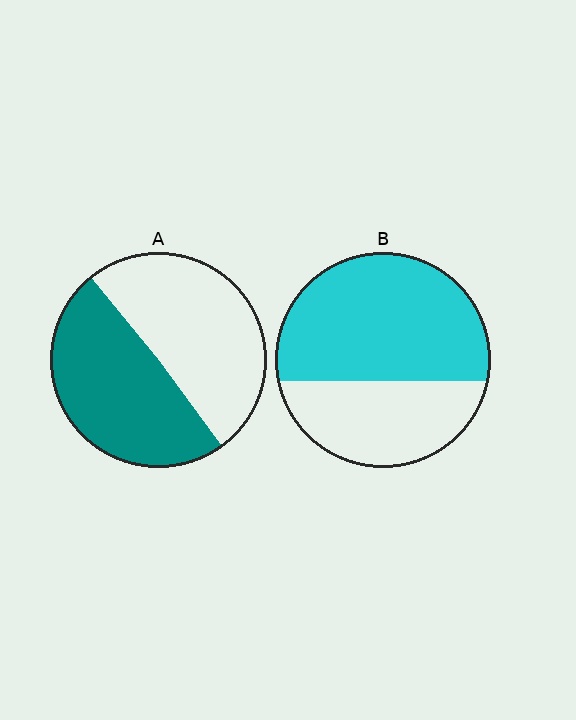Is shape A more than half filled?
Roughly half.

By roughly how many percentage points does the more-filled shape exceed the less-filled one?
By roughly 15 percentage points (B over A).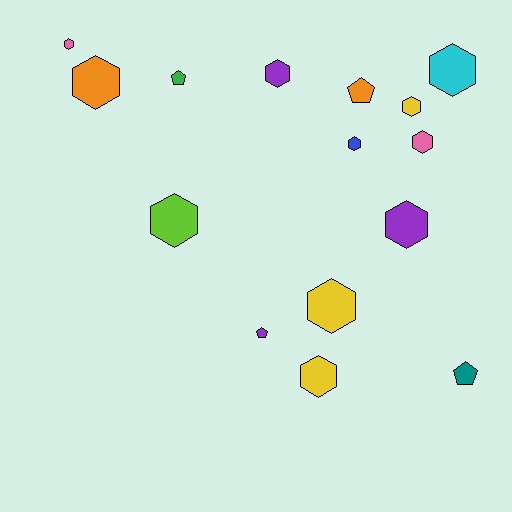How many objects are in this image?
There are 15 objects.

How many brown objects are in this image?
There are no brown objects.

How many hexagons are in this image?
There are 11 hexagons.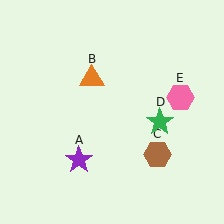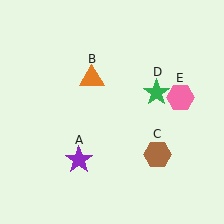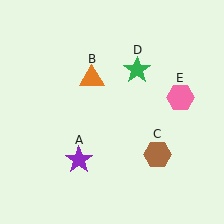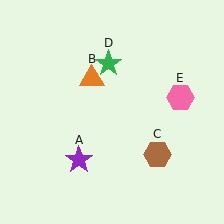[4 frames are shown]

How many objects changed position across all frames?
1 object changed position: green star (object D).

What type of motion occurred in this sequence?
The green star (object D) rotated counterclockwise around the center of the scene.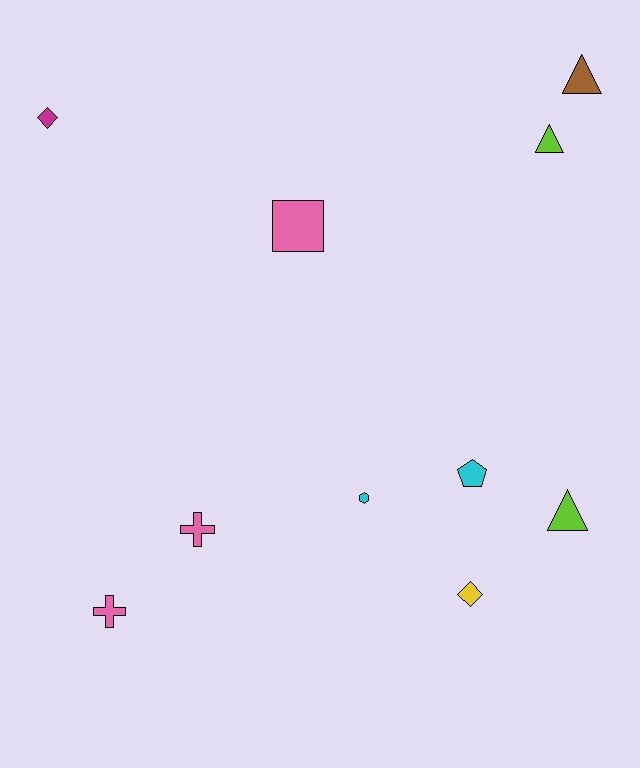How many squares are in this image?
There is 1 square.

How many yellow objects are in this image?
There is 1 yellow object.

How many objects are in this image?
There are 10 objects.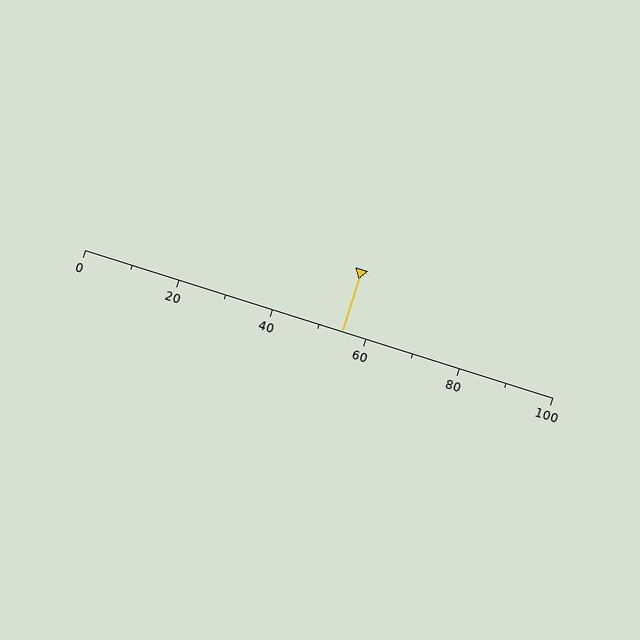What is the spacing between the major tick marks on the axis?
The major ticks are spaced 20 apart.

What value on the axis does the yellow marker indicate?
The marker indicates approximately 55.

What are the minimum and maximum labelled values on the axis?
The axis runs from 0 to 100.